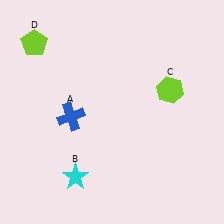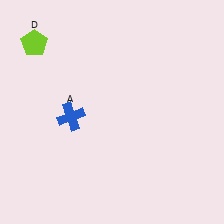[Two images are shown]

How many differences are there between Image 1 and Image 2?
There are 2 differences between the two images.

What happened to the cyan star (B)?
The cyan star (B) was removed in Image 2. It was in the bottom-left area of Image 1.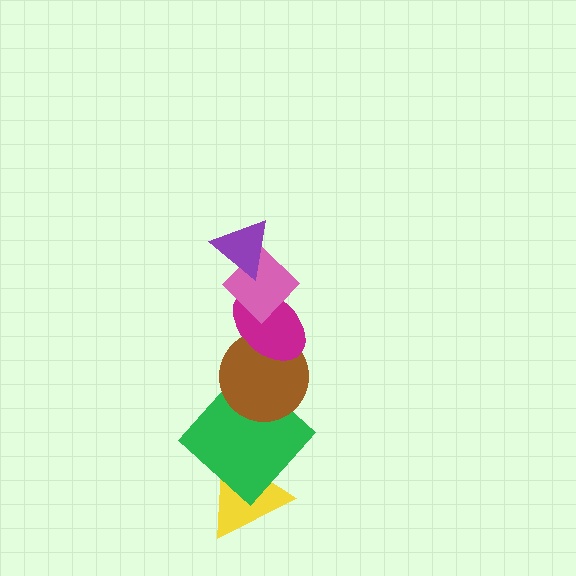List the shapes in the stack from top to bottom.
From top to bottom: the purple triangle, the pink diamond, the magenta ellipse, the brown circle, the green diamond, the yellow triangle.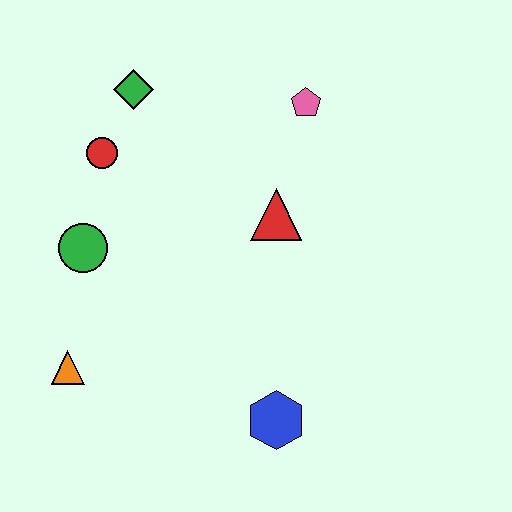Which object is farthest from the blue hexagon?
The green diamond is farthest from the blue hexagon.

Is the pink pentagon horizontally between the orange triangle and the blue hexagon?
No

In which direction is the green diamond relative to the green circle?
The green diamond is above the green circle.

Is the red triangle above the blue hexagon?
Yes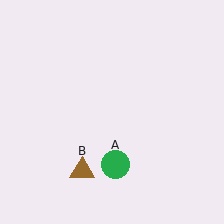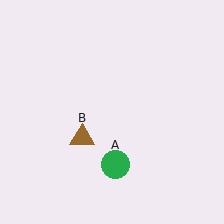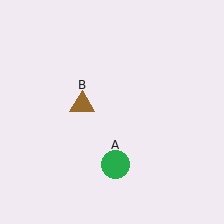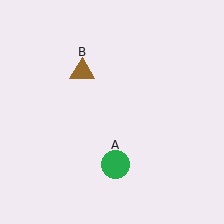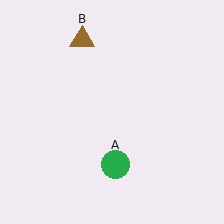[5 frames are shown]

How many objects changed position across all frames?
1 object changed position: brown triangle (object B).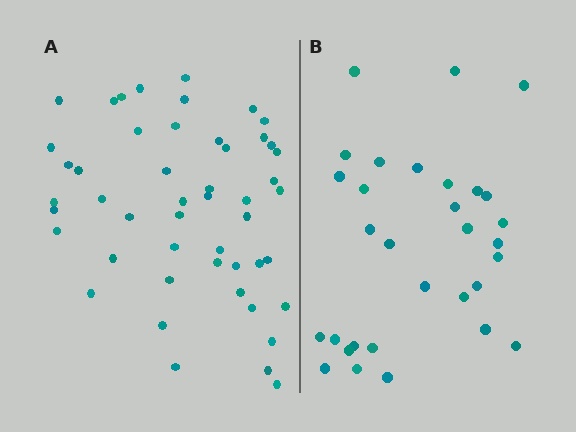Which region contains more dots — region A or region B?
Region A (the left region) has more dots.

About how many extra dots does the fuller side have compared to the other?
Region A has approximately 20 more dots than region B.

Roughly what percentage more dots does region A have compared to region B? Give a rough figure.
About 60% more.